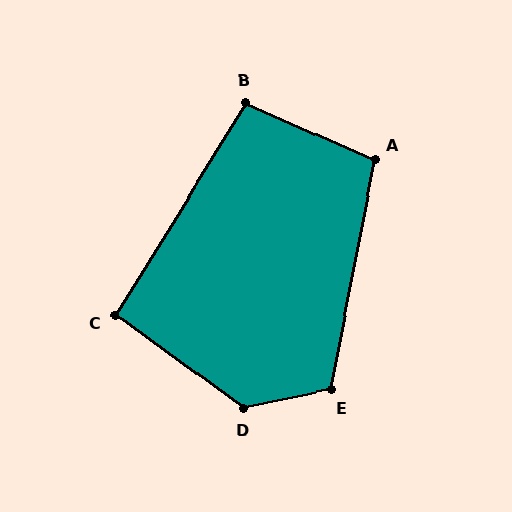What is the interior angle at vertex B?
Approximately 98 degrees (obtuse).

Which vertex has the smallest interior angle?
C, at approximately 94 degrees.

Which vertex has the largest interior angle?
D, at approximately 132 degrees.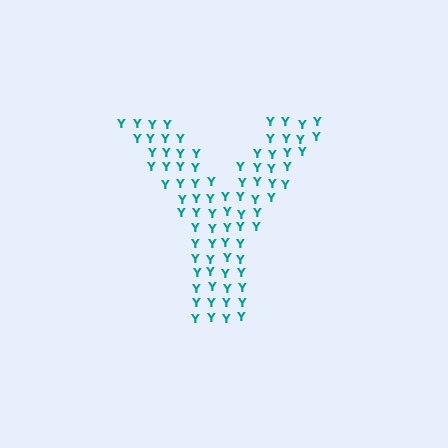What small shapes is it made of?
It is made of small letter Y's.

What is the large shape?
The large shape is the letter Y.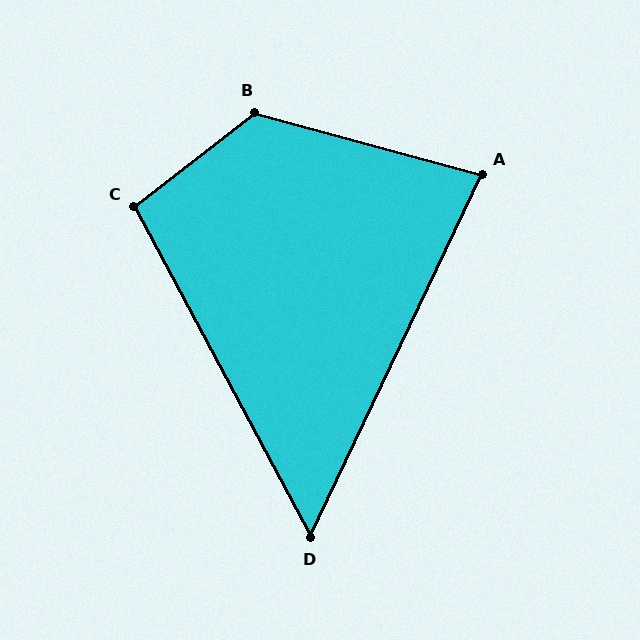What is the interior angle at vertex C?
Approximately 100 degrees (obtuse).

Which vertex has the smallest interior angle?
D, at approximately 53 degrees.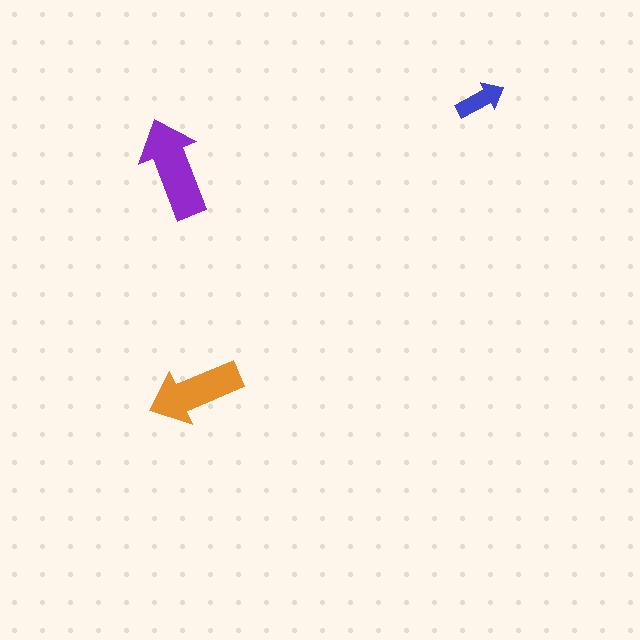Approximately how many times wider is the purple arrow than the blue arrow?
About 2 times wider.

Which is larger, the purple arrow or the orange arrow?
The purple one.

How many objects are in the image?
There are 3 objects in the image.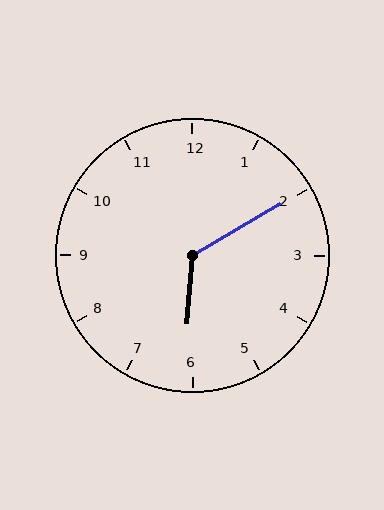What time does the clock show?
6:10.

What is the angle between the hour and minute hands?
Approximately 125 degrees.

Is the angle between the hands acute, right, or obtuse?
It is obtuse.